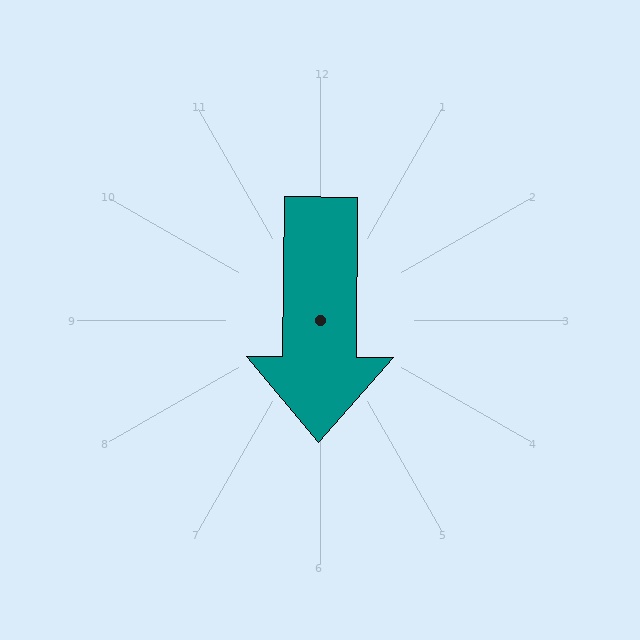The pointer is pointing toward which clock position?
Roughly 6 o'clock.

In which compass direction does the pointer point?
South.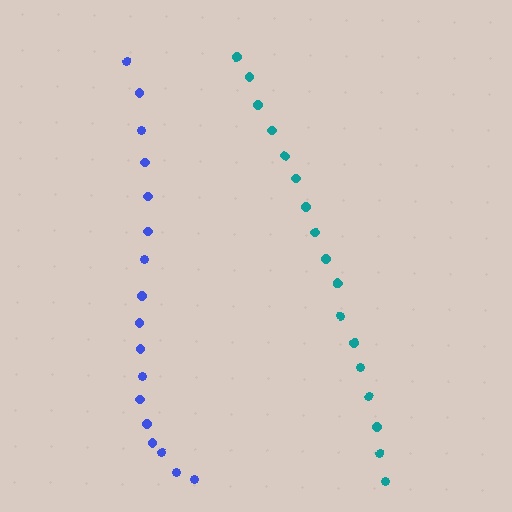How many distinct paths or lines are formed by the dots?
There are 2 distinct paths.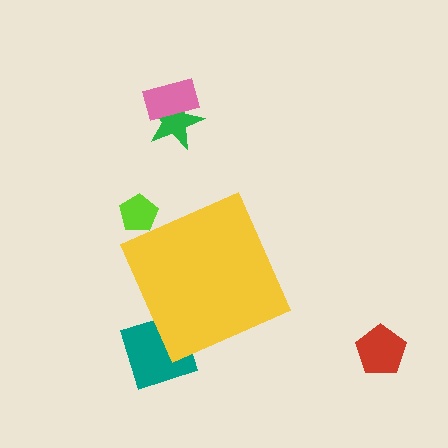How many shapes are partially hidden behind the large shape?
3 shapes are partially hidden.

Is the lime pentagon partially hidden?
Yes, the lime pentagon is partially hidden behind the yellow diamond.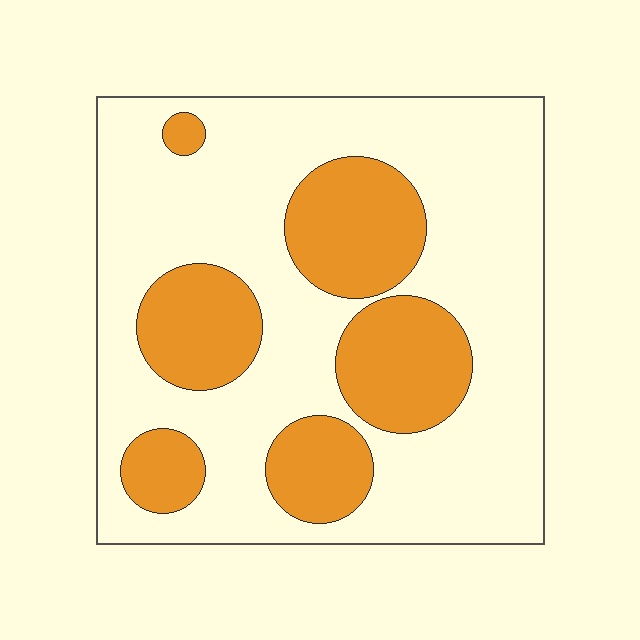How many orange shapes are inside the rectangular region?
6.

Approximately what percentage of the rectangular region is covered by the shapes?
Approximately 30%.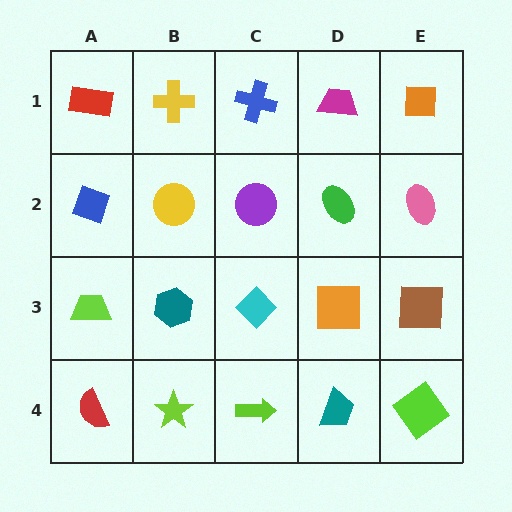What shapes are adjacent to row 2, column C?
A blue cross (row 1, column C), a cyan diamond (row 3, column C), a yellow circle (row 2, column B), a green ellipse (row 2, column D).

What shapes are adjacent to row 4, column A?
A lime trapezoid (row 3, column A), a lime star (row 4, column B).